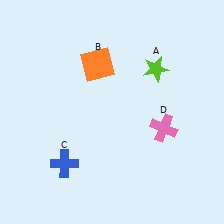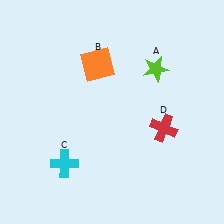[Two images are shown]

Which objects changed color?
C changed from blue to cyan. D changed from pink to red.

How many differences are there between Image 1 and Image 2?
There are 2 differences between the two images.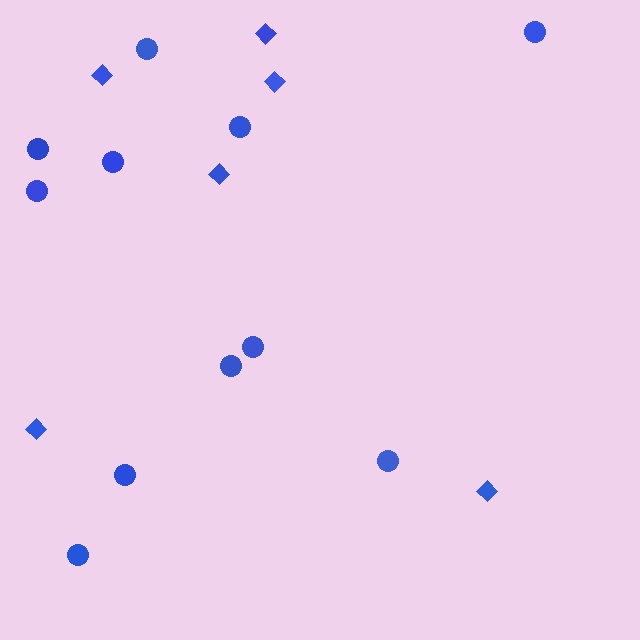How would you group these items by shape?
There are 2 groups: one group of circles (11) and one group of diamonds (6).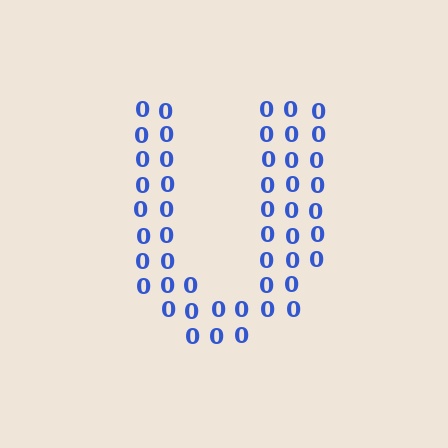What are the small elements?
The small elements are digit 0's.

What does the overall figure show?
The overall figure shows the letter U.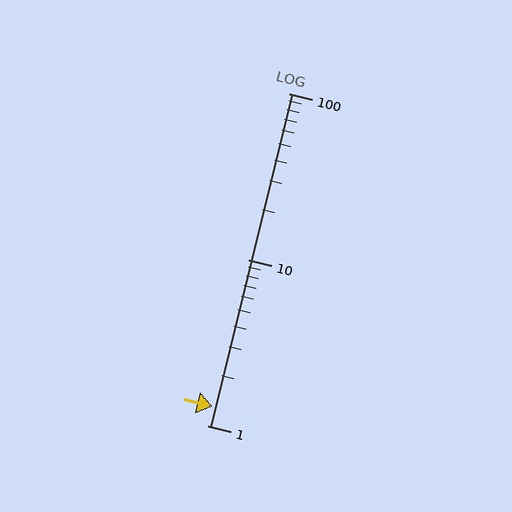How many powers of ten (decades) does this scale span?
The scale spans 2 decades, from 1 to 100.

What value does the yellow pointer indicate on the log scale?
The pointer indicates approximately 1.3.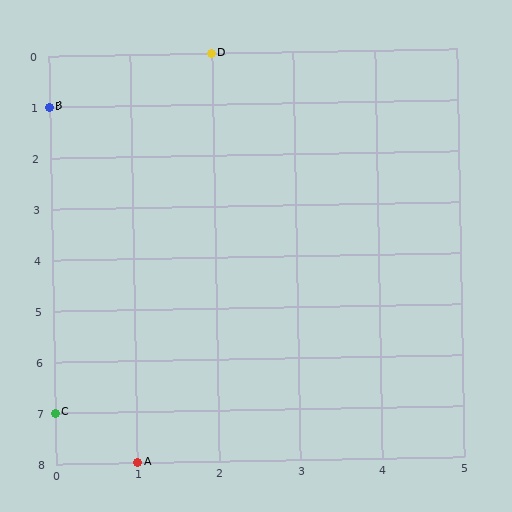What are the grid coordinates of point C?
Point C is at grid coordinates (0, 7).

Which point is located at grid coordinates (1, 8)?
Point A is at (1, 8).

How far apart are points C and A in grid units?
Points C and A are 1 column and 1 row apart (about 1.4 grid units diagonally).